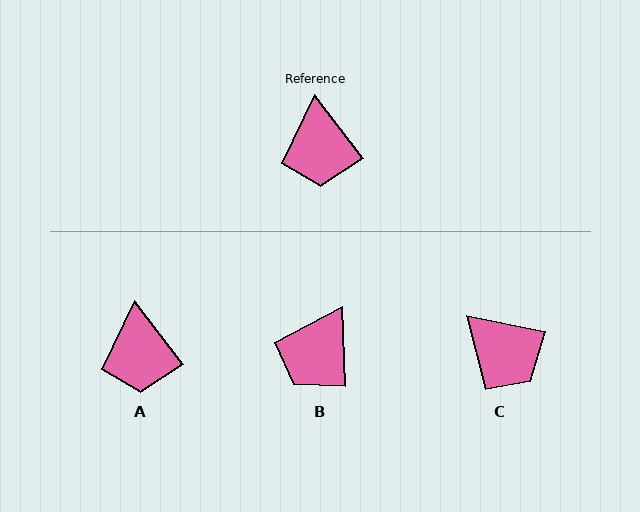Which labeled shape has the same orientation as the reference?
A.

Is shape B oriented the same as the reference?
No, it is off by about 36 degrees.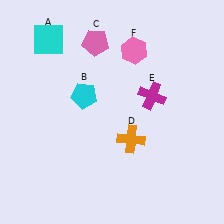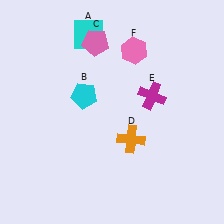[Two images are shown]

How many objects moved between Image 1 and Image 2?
1 object moved between the two images.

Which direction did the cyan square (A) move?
The cyan square (A) moved right.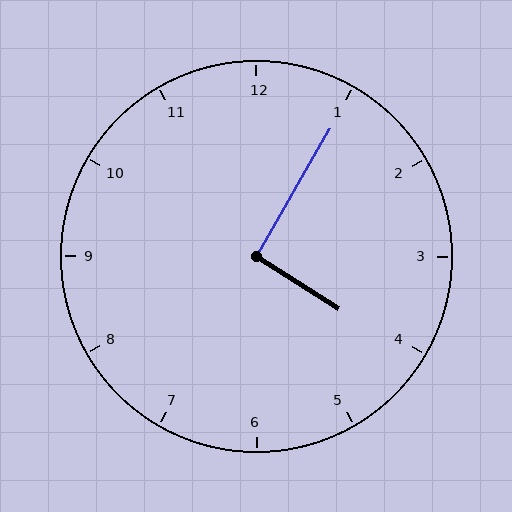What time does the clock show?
4:05.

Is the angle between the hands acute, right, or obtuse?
It is right.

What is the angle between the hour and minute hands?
Approximately 92 degrees.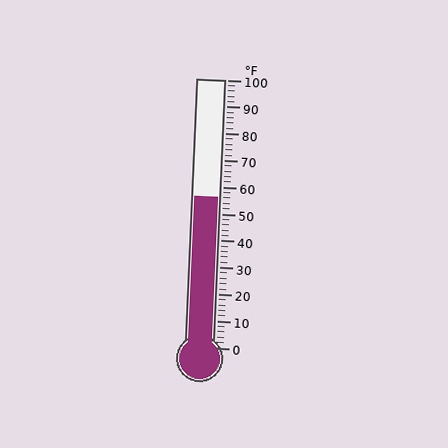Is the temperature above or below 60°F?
The temperature is below 60°F.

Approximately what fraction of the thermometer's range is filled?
The thermometer is filled to approximately 55% of its range.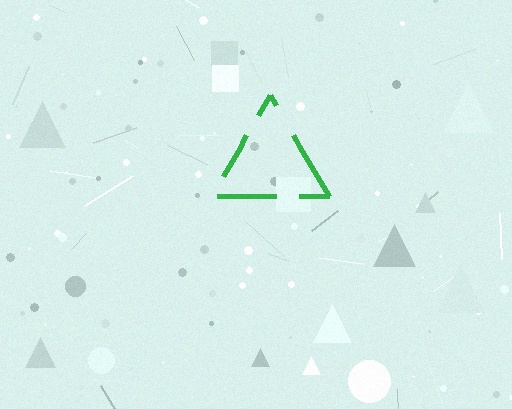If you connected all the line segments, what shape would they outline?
They would outline a triangle.